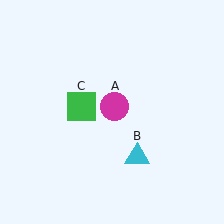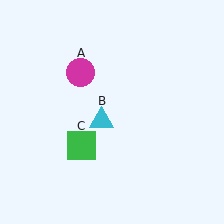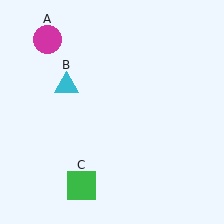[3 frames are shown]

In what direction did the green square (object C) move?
The green square (object C) moved down.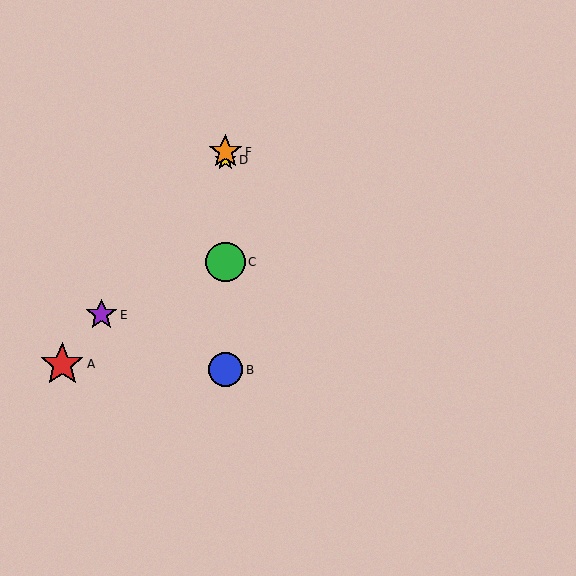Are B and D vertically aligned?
Yes, both are at x≈225.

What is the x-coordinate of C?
Object C is at x≈225.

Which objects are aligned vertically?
Objects B, C, D, F are aligned vertically.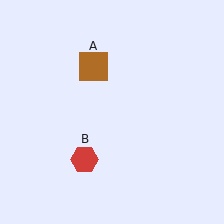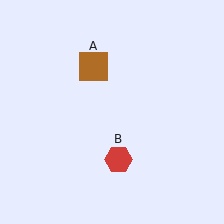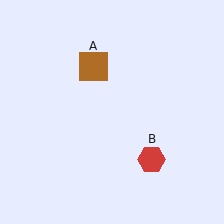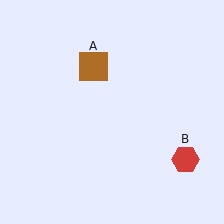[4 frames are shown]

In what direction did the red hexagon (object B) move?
The red hexagon (object B) moved right.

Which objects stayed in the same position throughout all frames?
Brown square (object A) remained stationary.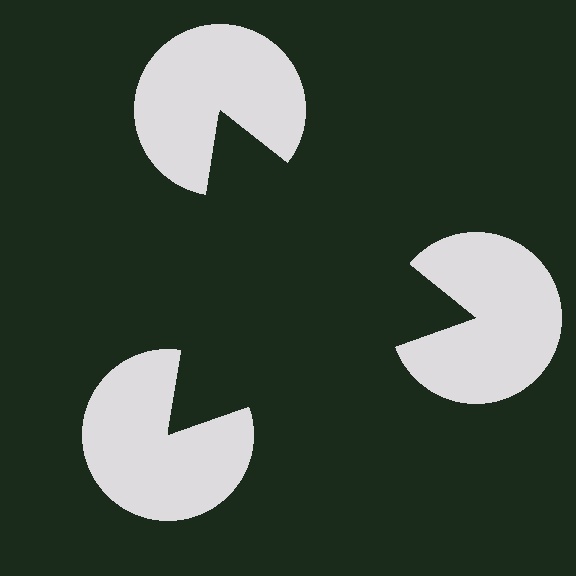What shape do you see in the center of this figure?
An illusory triangle — its edges are inferred from the aligned wedge cuts in the pac-man discs, not physically drawn.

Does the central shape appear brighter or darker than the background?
It typically appears slightly darker than the background, even though no actual brightness change is drawn.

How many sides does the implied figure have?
3 sides.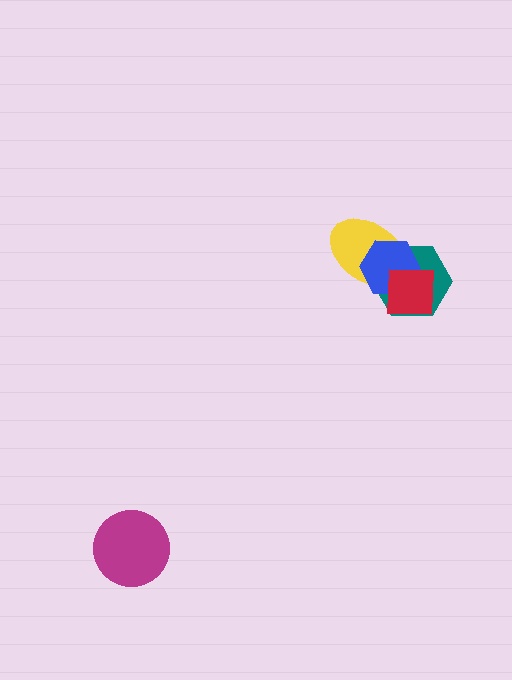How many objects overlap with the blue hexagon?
3 objects overlap with the blue hexagon.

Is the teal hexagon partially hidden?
Yes, it is partially covered by another shape.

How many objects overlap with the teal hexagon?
3 objects overlap with the teal hexagon.